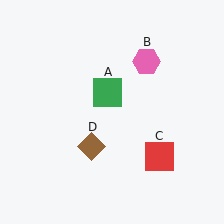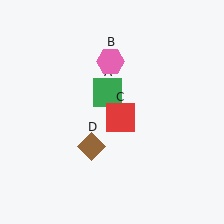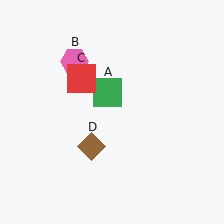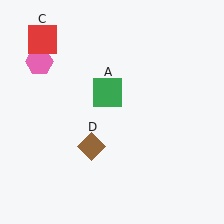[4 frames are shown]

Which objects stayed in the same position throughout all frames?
Green square (object A) and brown diamond (object D) remained stationary.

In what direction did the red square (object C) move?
The red square (object C) moved up and to the left.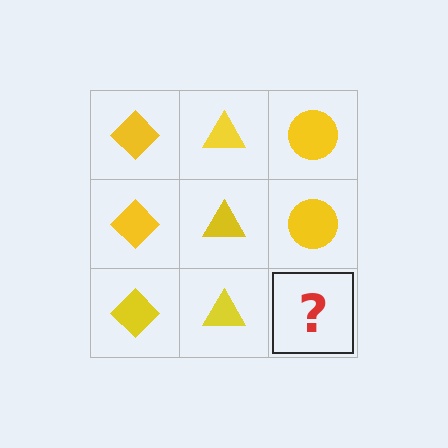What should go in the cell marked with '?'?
The missing cell should contain a yellow circle.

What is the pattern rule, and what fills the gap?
The rule is that each column has a consistent shape. The gap should be filled with a yellow circle.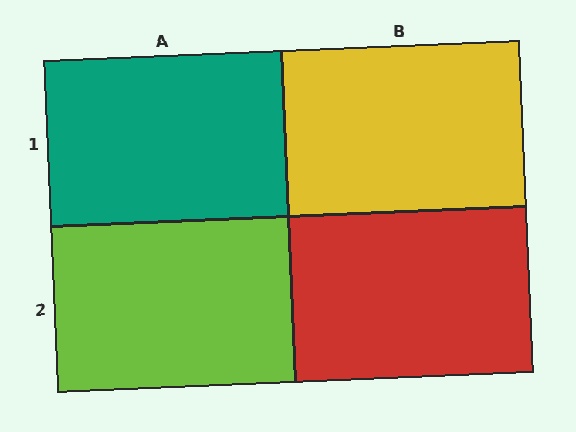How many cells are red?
1 cell is red.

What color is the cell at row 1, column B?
Yellow.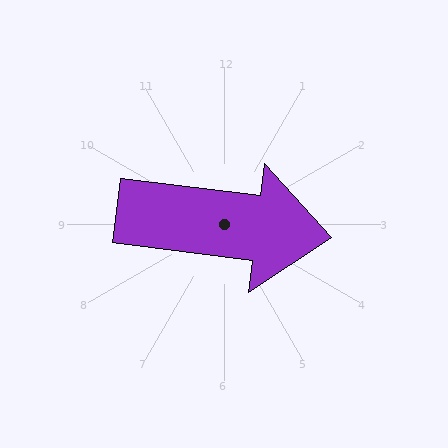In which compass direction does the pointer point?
East.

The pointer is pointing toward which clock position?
Roughly 3 o'clock.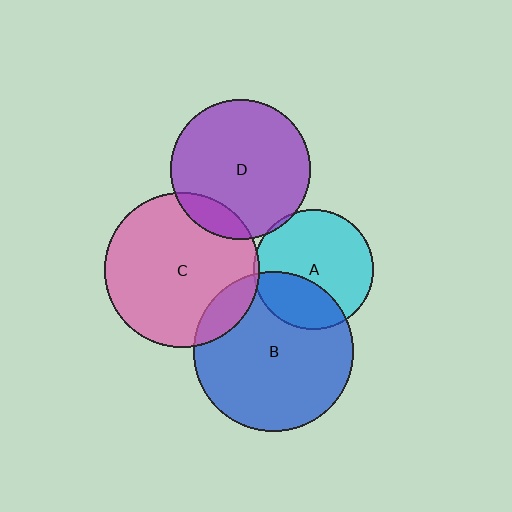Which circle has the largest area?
Circle B (blue).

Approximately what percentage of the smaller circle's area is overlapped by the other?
Approximately 30%.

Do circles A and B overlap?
Yes.